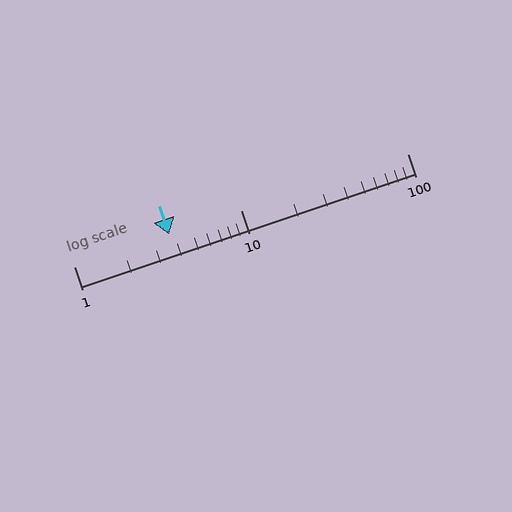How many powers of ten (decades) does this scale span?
The scale spans 2 decades, from 1 to 100.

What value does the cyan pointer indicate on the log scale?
The pointer indicates approximately 3.7.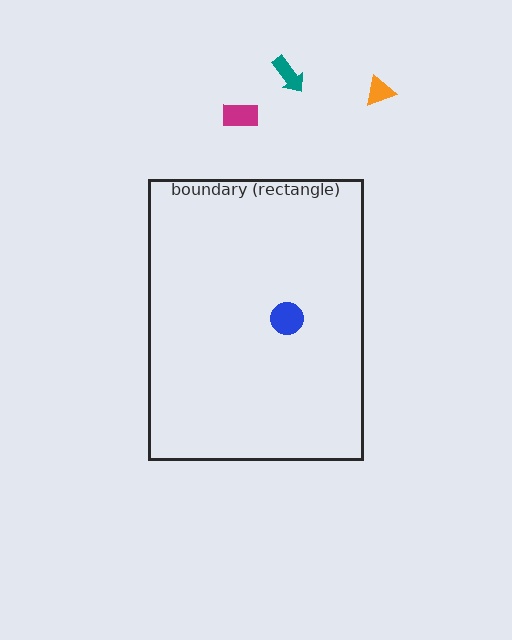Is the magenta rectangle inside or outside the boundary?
Outside.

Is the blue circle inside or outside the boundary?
Inside.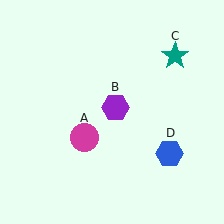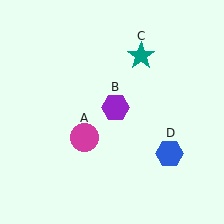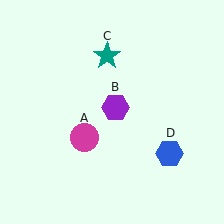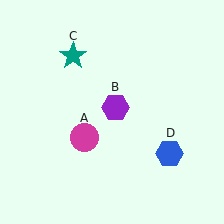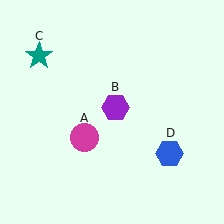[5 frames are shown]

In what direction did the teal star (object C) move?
The teal star (object C) moved left.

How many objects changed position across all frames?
1 object changed position: teal star (object C).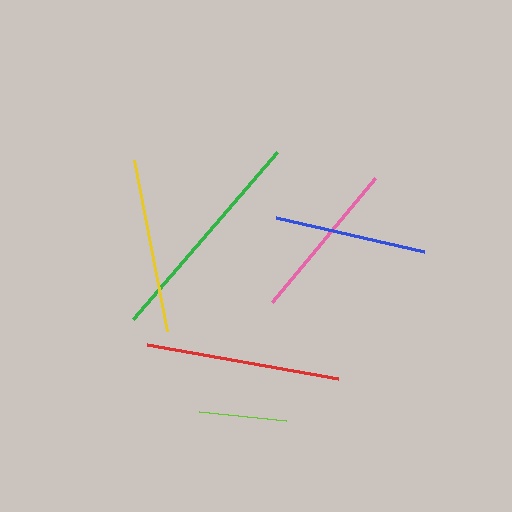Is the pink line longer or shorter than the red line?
The red line is longer than the pink line.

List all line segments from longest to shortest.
From longest to shortest: green, red, yellow, pink, blue, lime.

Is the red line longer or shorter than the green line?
The green line is longer than the red line.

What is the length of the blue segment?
The blue segment is approximately 152 pixels long.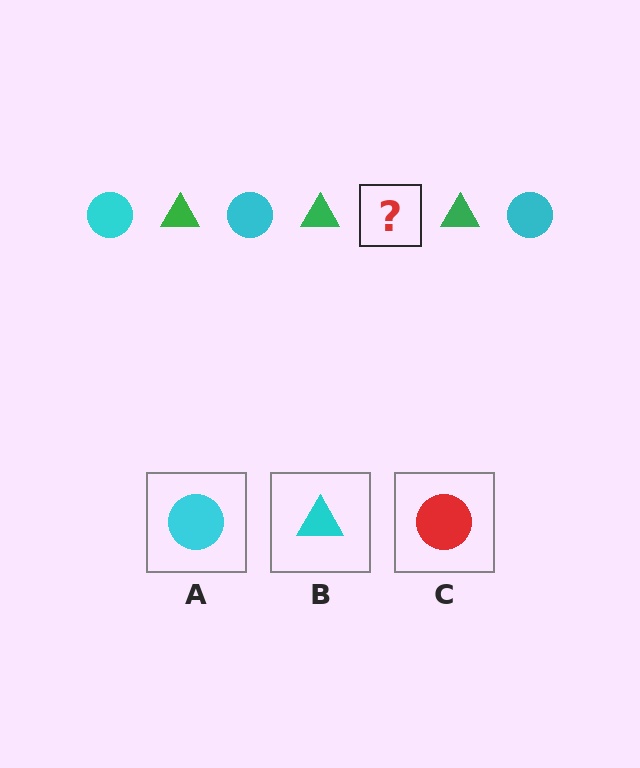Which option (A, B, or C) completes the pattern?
A.